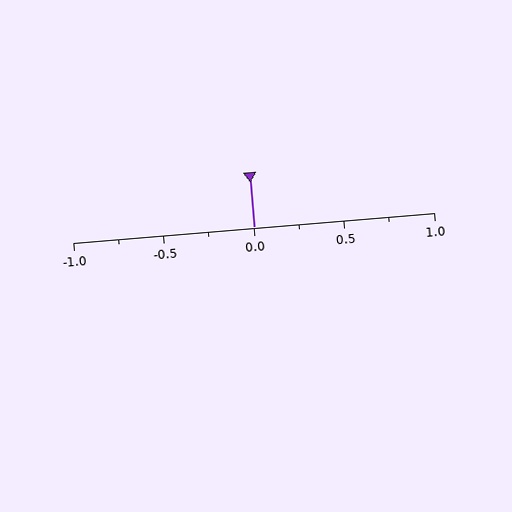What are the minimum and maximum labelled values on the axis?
The axis runs from -1.0 to 1.0.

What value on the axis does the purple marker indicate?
The marker indicates approximately 0.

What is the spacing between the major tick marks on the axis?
The major ticks are spaced 0.5 apart.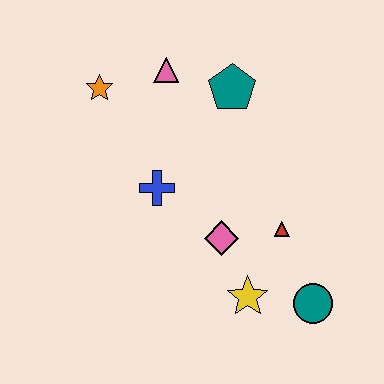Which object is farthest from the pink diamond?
The orange star is farthest from the pink diamond.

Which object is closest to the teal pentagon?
The pink triangle is closest to the teal pentagon.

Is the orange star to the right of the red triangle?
No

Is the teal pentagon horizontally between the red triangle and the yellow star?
No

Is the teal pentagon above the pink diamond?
Yes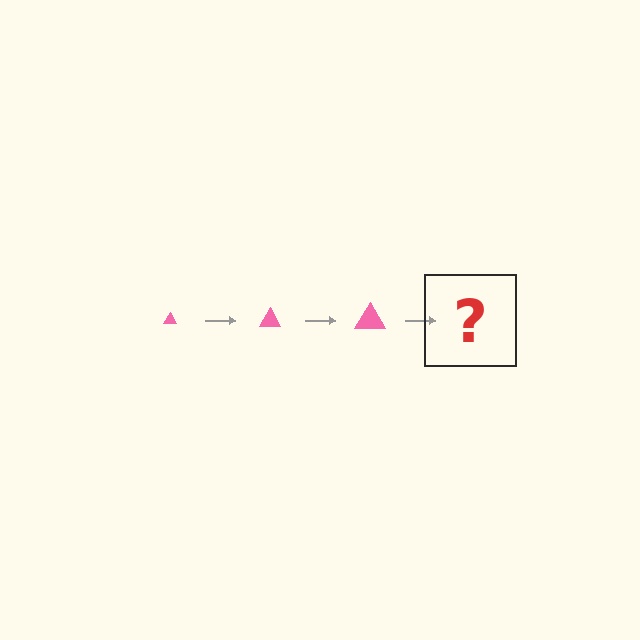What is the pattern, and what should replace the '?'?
The pattern is that the triangle gets progressively larger each step. The '?' should be a pink triangle, larger than the previous one.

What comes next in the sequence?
The next element should be a pink triangle, larger than the previous one.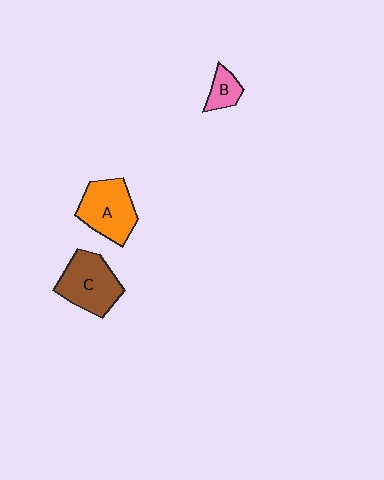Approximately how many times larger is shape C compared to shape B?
Approximately 2.6 times.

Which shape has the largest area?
Shape C (brown).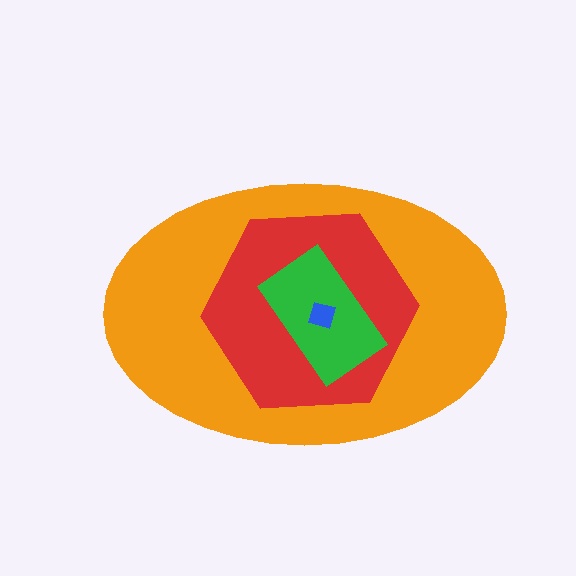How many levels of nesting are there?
4.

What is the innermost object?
The blue diamond.